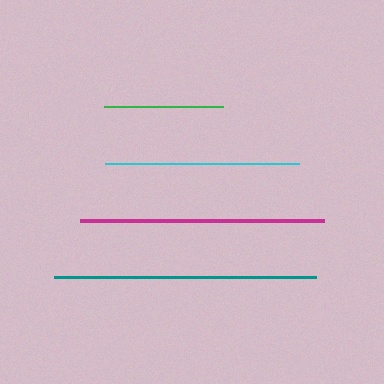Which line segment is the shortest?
The green line is the shortest at approximately 119 pixels.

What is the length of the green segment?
The green segment is approximately 119 pixels long.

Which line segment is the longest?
The teal line is the longest at approximately 263 pixels.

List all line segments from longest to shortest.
From longest to shortest: teal, magenta, cyan, green.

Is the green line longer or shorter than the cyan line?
The cyan line is longer than the green line.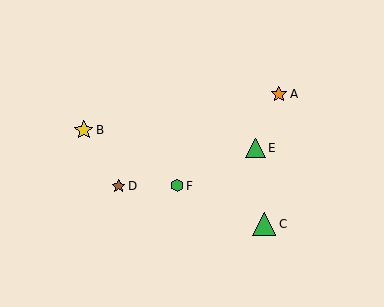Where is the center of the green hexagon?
The center of the green hexagon is at (177, 186).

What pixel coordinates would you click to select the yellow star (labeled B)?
Click at (84, 130) to select the yellow star B.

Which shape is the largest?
The green triangle (labeled C) is the largest.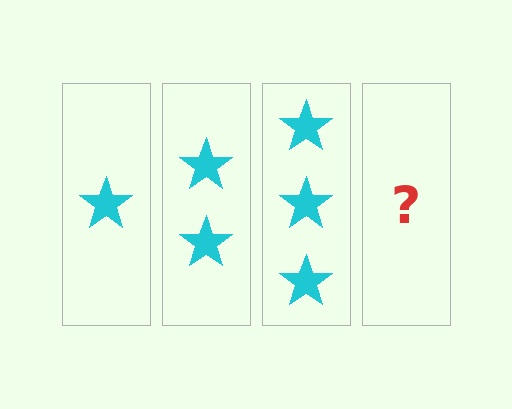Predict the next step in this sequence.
The next step is 4 stars.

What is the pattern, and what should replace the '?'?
The pattern is that each step adds one more star. The '?' should be 4 stars.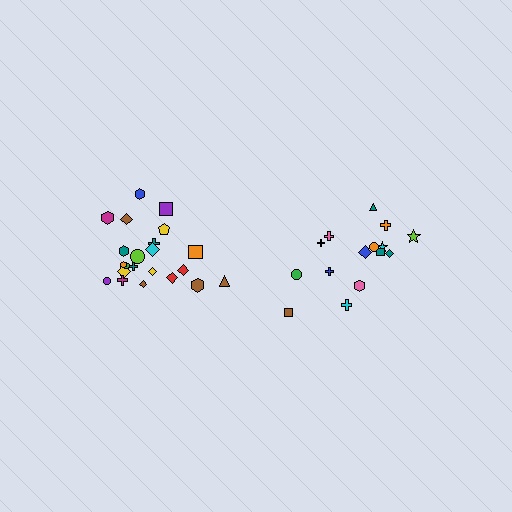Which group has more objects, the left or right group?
The left group.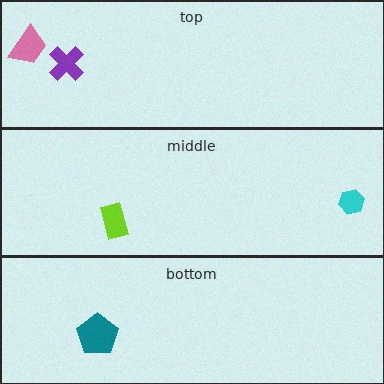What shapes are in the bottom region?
The teal pentagon.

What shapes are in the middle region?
The lime rectangle, the cyan hexagon.